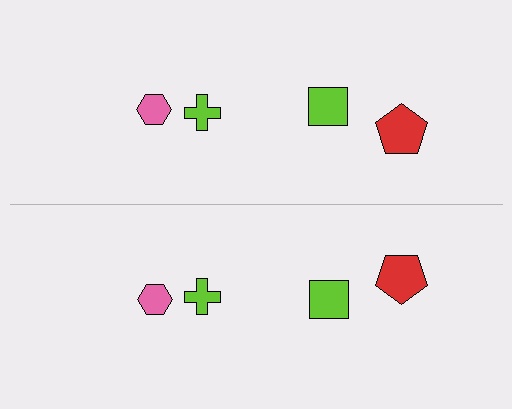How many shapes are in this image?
There are 8 shapes in this image.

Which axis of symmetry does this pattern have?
The pattern has a horizontal axis of symmetry running through the center of the image.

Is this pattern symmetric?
Yes, this pattern has bilateral (reflection) symmetry.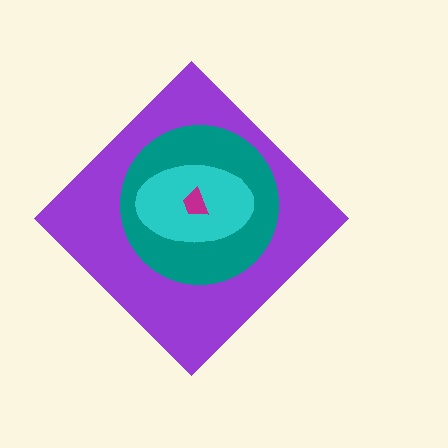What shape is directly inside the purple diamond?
The teal circle.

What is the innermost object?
The magenta trapezoid.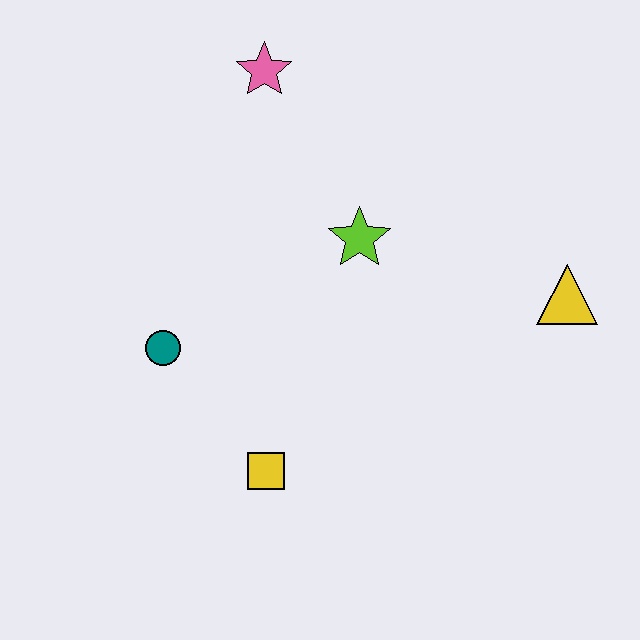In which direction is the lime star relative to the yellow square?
The lime star is above the yellow square.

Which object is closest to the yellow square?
The teal circle is closest to the yellow square.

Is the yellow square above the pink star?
No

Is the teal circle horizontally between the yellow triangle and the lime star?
No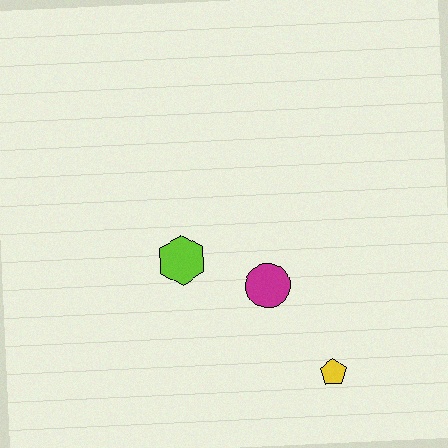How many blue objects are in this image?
There are no blue objects.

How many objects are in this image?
There are 3 objects.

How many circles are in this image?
There is 1 circle.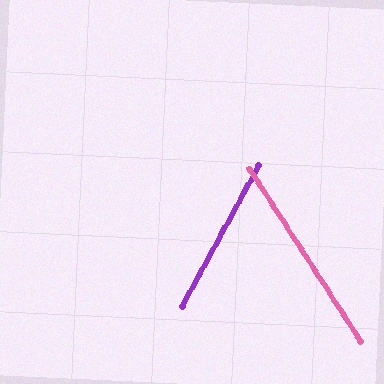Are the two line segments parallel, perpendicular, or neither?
Neither parallel nor perpendicular — they differ by about 61°.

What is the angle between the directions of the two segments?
Approximately 61 degrees.